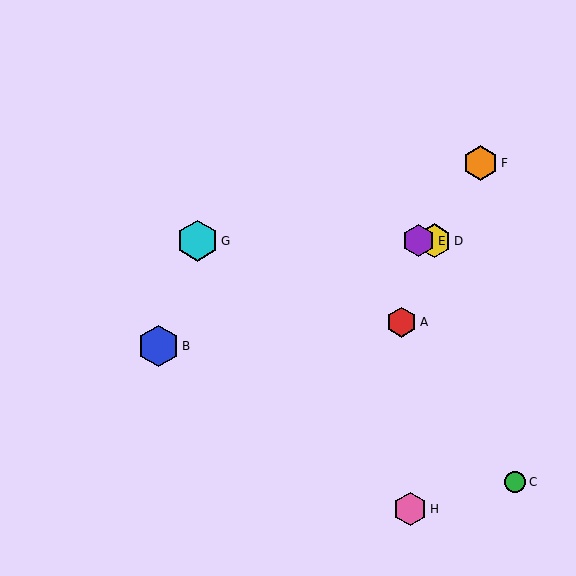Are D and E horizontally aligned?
Yes, both are at y≈241.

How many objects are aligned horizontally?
3 objects (D, E, G) are aligned horizontally.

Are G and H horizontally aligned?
No, G is at y≈241 and H is at y≈509.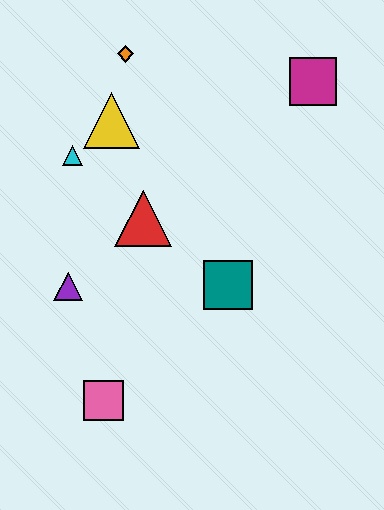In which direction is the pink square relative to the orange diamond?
The pink square is below the orange diamond.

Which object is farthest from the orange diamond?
The pink square is farthest from the orange diamond.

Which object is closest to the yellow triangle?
The cyan triangle is closest to the yellow triangle.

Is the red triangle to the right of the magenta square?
No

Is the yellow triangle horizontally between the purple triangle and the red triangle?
Yes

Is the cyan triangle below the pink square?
No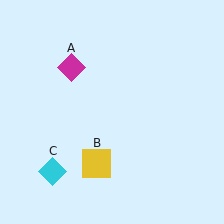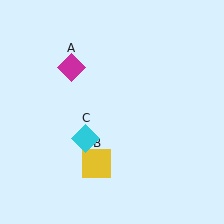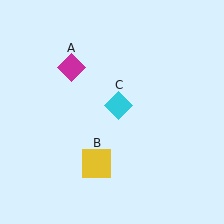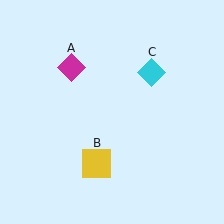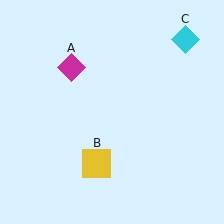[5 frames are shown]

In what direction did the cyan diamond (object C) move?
The cyan diamond (object C) moved up and to the right.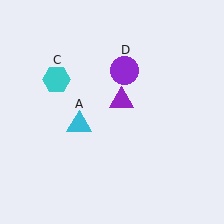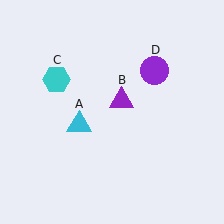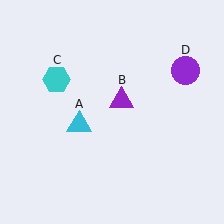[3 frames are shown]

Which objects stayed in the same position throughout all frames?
Cyan triangle (object A) and purple triangle (object B) and cyan hexagon (object C) remained stationary.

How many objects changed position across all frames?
1 object changed position: purple circle (object D).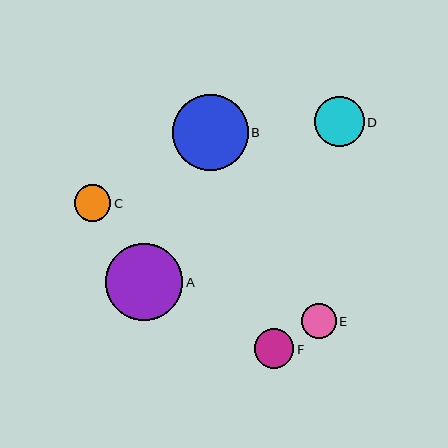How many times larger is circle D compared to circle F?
Circle D is approximately 1.3 times the size of circle F.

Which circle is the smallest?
Circle E is the smallest with a size of approximately 35 pixels.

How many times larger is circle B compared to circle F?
Circle B is approximately 1.9 times the size of circle F.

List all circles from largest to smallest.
From largest to smallest: A, B, D, F, C, E.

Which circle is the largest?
Circle A is the largest with a size of approximately 77 pixels.